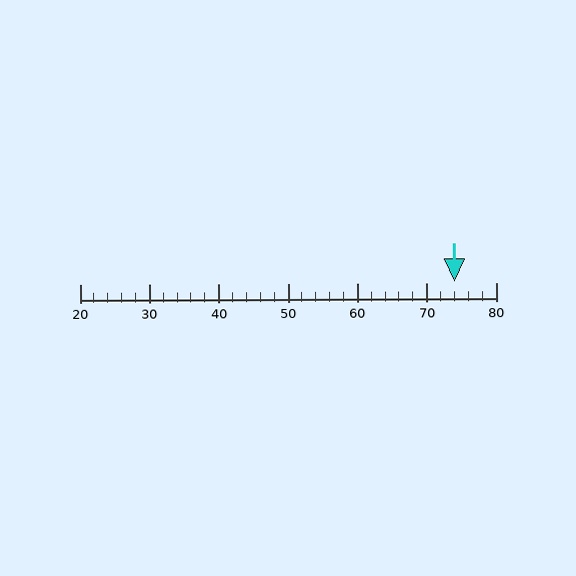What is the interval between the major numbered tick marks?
The major tick marks are spaced 10 units apart.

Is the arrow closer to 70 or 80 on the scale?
The arrow is closer to 70.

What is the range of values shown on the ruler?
The ruler shows values from 20 to 80.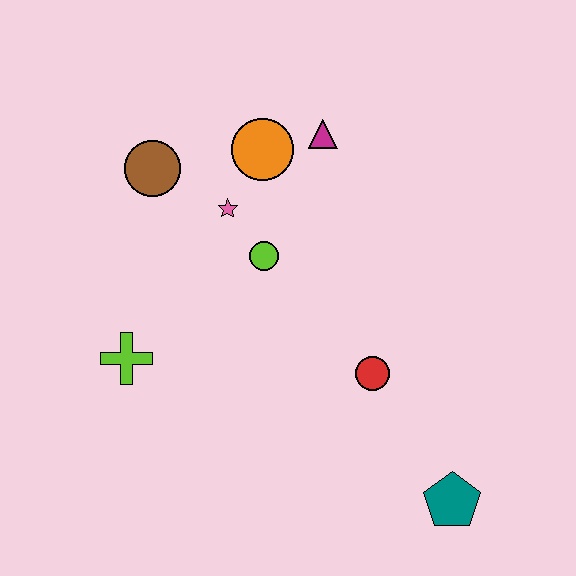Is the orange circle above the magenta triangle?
No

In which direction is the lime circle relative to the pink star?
The lime circle is below the pink star.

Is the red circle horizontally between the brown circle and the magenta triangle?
No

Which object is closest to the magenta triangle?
The orange circle is closest to the magenta triangle.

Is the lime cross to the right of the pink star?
No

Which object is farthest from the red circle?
The brown circle is farthest from the red circle.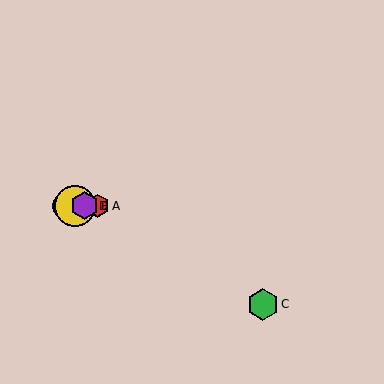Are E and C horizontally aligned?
No, E is at y≈206 and C is at y≈304.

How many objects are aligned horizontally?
4 objects (A, B, D, E) are aligned horizontally.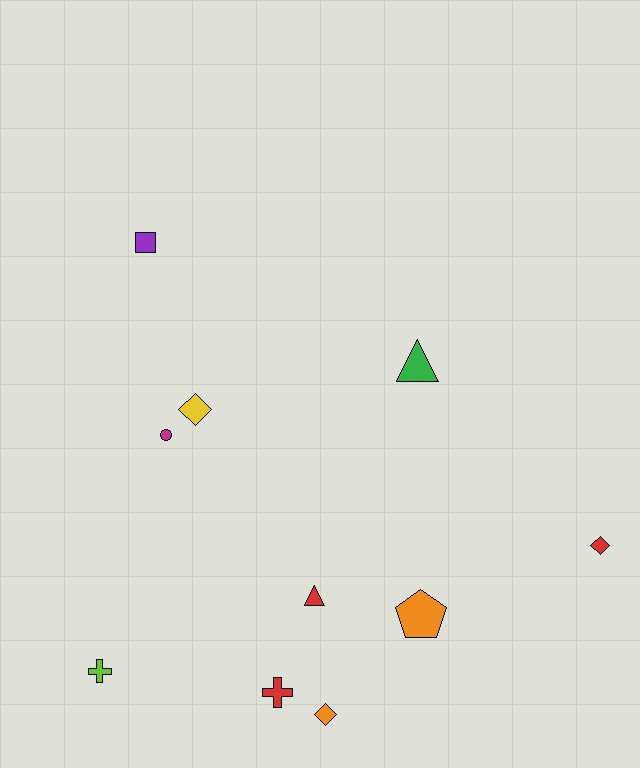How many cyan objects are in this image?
There are no cyan objects.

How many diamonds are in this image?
There are 3 diamonds.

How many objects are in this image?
There are 10 objects.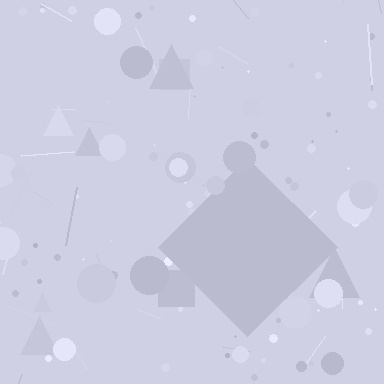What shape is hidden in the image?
A diamond is hidden in the image.